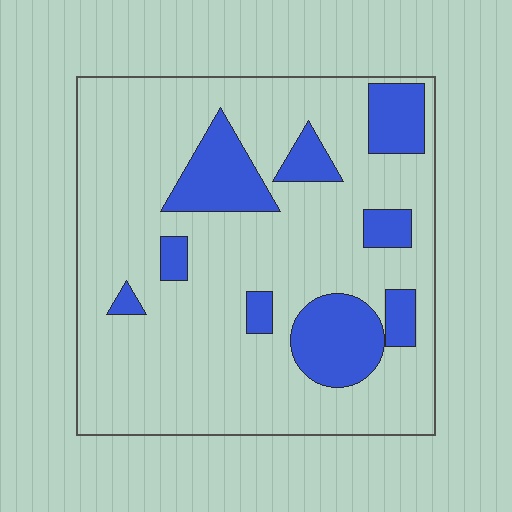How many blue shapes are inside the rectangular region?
9.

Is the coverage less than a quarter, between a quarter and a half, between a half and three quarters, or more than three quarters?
Less than a quarter.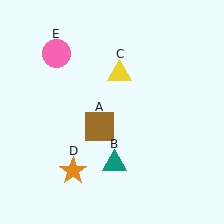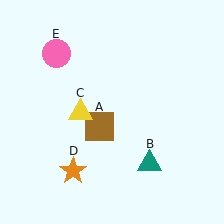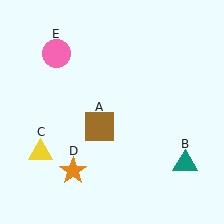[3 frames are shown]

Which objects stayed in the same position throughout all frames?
Brown square (object A) and orange star (object D) and pink circle (object E) remained stationary.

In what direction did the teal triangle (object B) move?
The teal triangle (object B) moved right.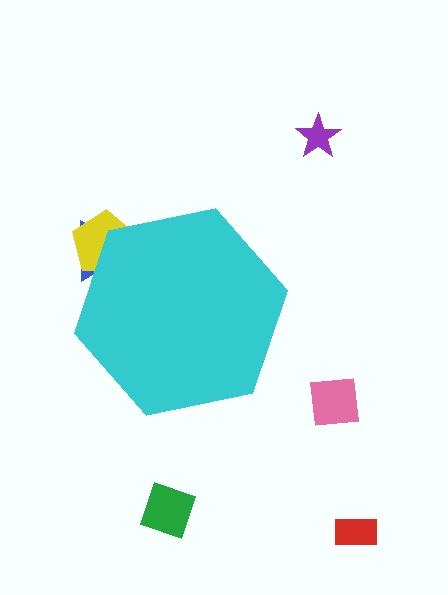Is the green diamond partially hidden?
No, the green diamond is fully visible.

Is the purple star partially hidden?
No, the purple star is fully visible.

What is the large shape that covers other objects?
A cyan hexagon.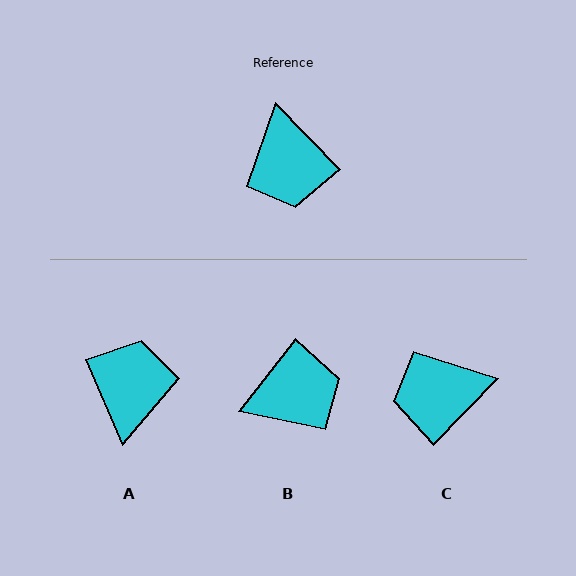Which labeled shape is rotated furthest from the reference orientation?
A, about 159 degrees away.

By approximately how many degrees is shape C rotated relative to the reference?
Approximately 88 degrees clockwise.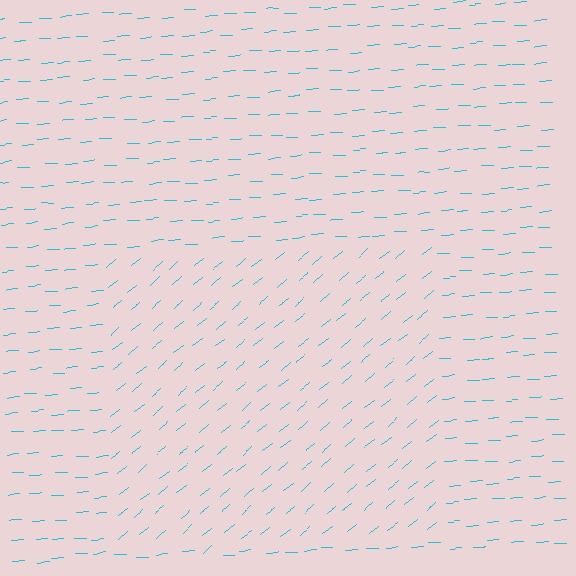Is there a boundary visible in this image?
Yes, there is a texture boundary formed by a change in line orientation.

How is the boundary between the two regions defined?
The boundary is defined purely by a change in line orientation (approximately 36 degrees difference). All lines are the same color and thickness.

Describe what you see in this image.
The image is filled with small cyan line segments. A rectangle region in the image has lines oriented differently from the surrounding lines, creating a visible texture boundary.